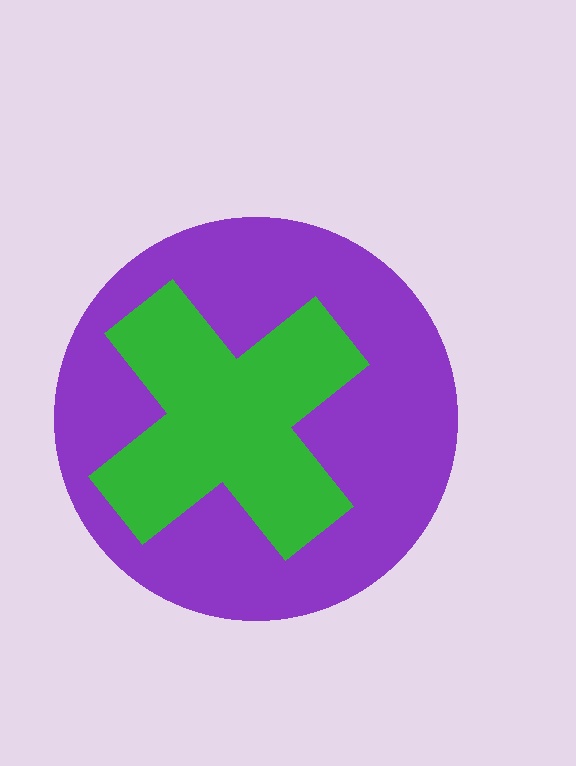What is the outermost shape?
The purple circle.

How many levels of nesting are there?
2.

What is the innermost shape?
The green cross.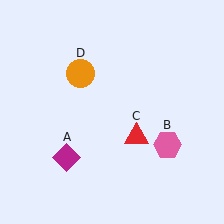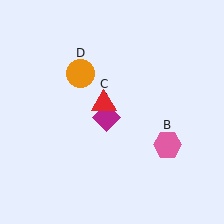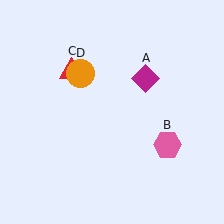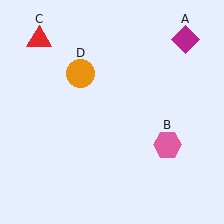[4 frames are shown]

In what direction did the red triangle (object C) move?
The red triangle (object C) moved up and to the left.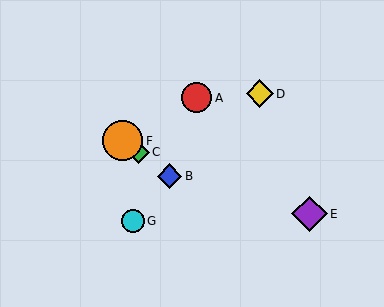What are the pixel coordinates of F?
Object F is at (123, 141).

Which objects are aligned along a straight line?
Objects B, C, F are aligned along a straight line.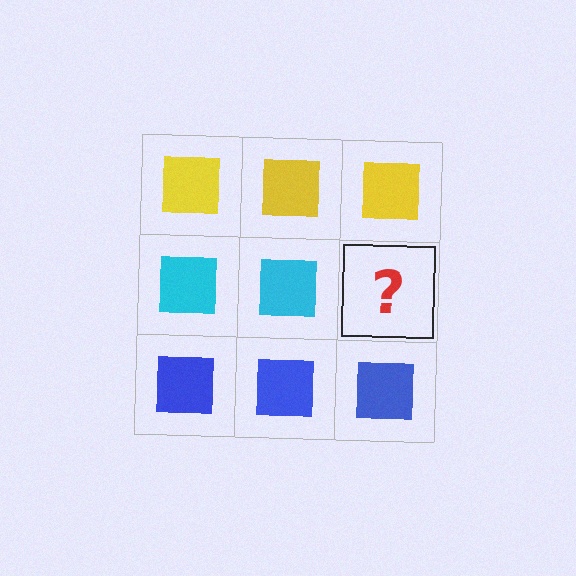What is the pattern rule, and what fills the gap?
The rule is that each row has a consistent color. The gap should be filled with a cyan square.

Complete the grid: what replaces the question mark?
The question mark should be replaced with a cyan square.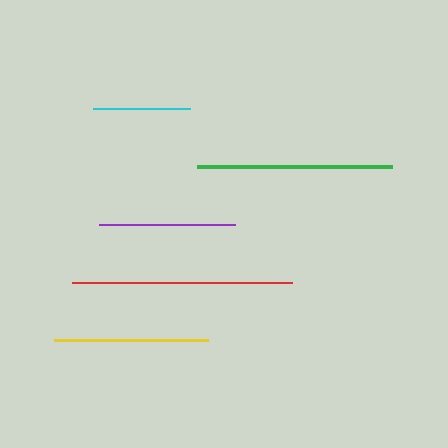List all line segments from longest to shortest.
From longest to shortest: red, green, yellow, purple, cyan.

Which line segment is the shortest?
The cyan line is the shortest at approximately 97 pixels.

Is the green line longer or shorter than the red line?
The red line is longer than the green line.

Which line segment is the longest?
The red line is the longest at approximately 220 pixels.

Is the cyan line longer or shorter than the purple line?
The purple line is longer than the cyan line.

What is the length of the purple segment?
The purple segment is approximately 137 pixels long.